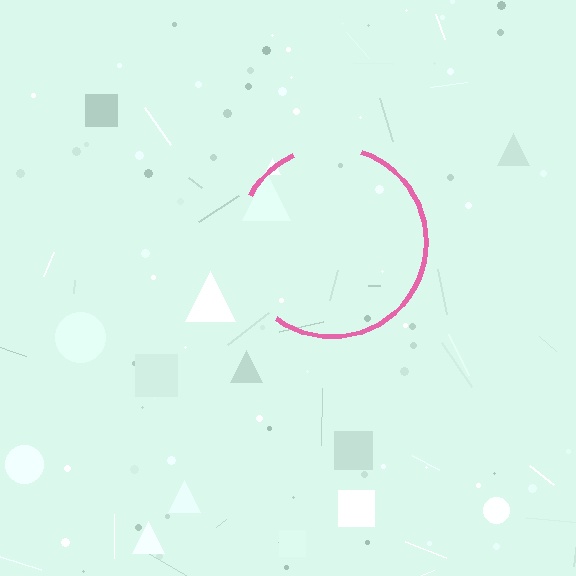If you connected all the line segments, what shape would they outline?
They would outline a circle.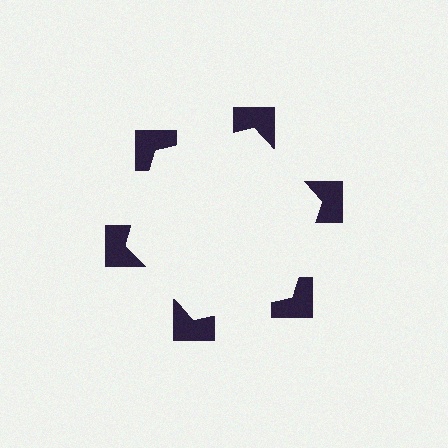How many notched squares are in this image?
There are 6 — one at each vertex of the illusory hexagon.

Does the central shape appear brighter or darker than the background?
It typically appears slightly brighter than the background, even though no actual brightness change is drawn.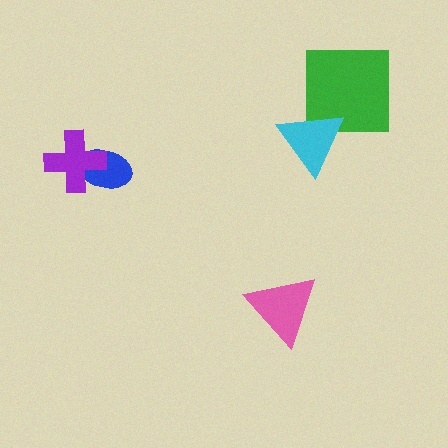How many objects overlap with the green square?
1 object overlaps with the green square.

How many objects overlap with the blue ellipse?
1 object overlaps with the blue ellipse.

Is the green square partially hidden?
Yes, it is partially covered by another shape.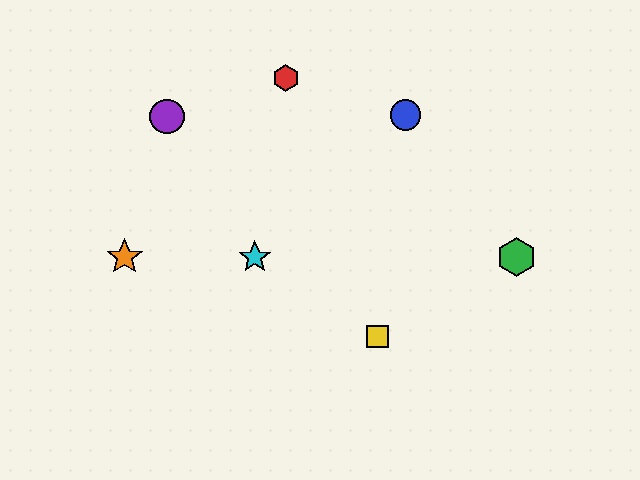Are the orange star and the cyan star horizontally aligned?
Yes, both are at y≈257.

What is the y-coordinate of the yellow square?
The yellow square is at y≈337.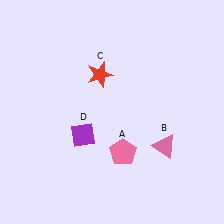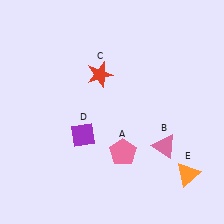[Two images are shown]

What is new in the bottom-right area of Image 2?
An orange triangle (E) was added in the bottom-right area of Image 2.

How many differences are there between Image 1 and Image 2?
There is 1 difference between the two images.